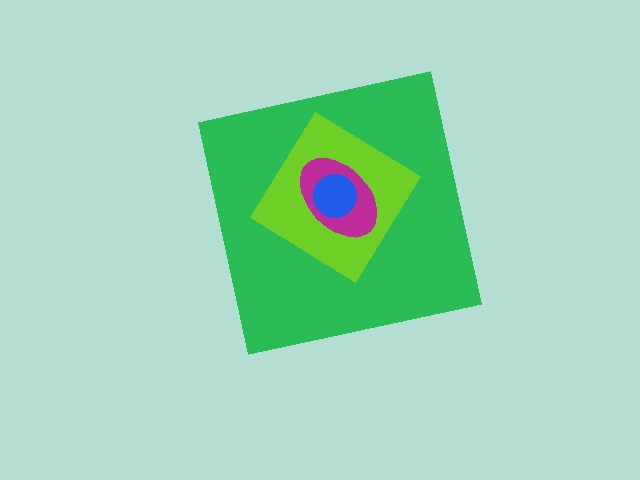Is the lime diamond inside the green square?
Yes.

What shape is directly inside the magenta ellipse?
The blue circle.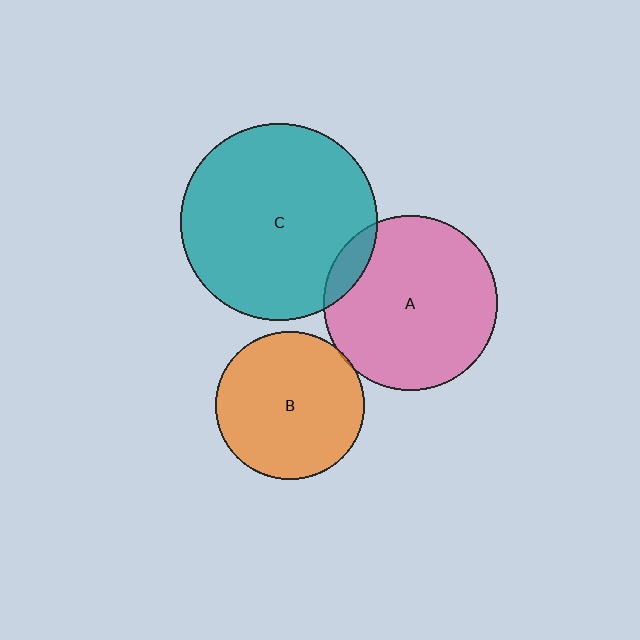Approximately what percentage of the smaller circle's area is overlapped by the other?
Approximately 10%.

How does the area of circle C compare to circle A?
Approximately 1.3 times.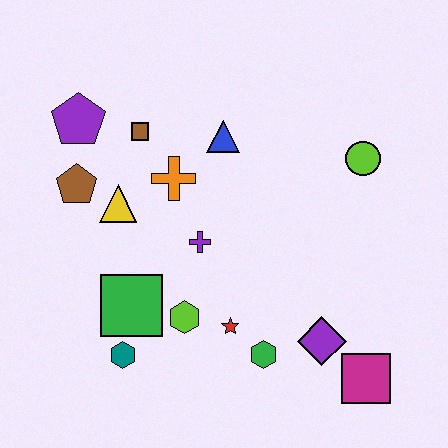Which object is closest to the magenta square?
The purple diamond is closest to the magenta square.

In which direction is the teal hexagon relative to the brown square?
The teal hexagon is below the brown square.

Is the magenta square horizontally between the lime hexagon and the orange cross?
No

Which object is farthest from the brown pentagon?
The magenta square is farthest from the brown pentagon.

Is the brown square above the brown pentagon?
Yes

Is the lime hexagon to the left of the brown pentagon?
No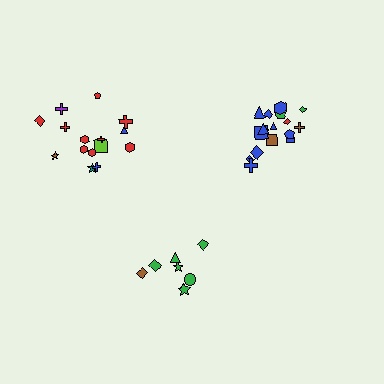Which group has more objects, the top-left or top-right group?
The top-right group.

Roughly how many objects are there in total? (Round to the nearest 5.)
Roughly 40 objects in total.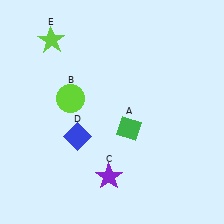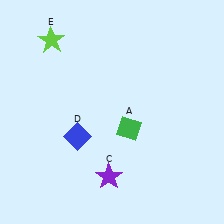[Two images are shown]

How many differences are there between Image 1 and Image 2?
There is 1 difference between the two images.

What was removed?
The lime circle (B) was removed in Image 2.